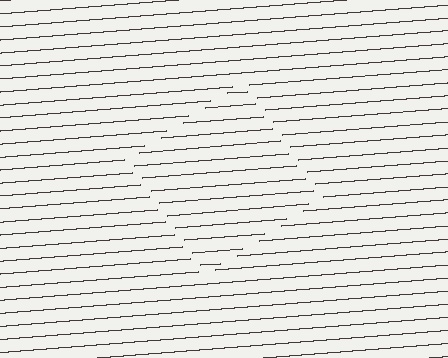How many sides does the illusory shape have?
4 sides — the line-ends trace a square.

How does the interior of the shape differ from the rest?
The interior of the shape contains the same grating, shifted by half a period — the contour is defined by the phase discontinuity where line-ends from the inner and outer gratings abut.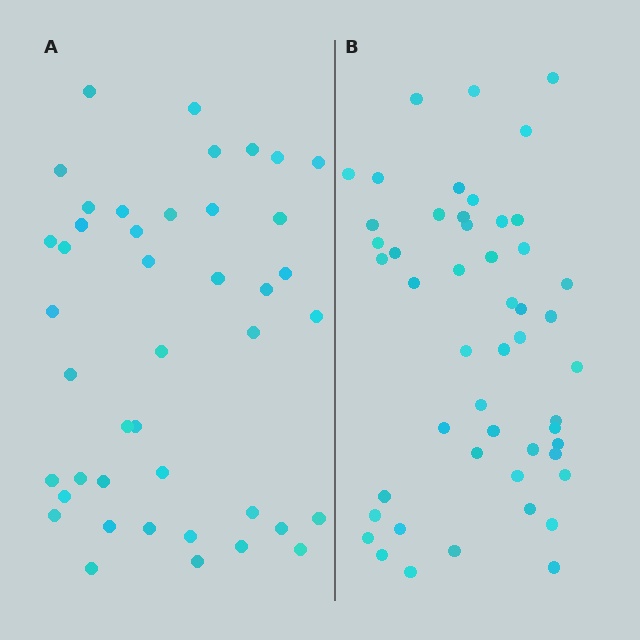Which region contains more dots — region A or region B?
Region B (the right region) has more dots.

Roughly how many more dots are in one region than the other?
Region B has roughly 8 or so more dots than region A.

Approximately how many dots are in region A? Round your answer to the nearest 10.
About 40 dots. (The exact count is 43, which rounds to 40.)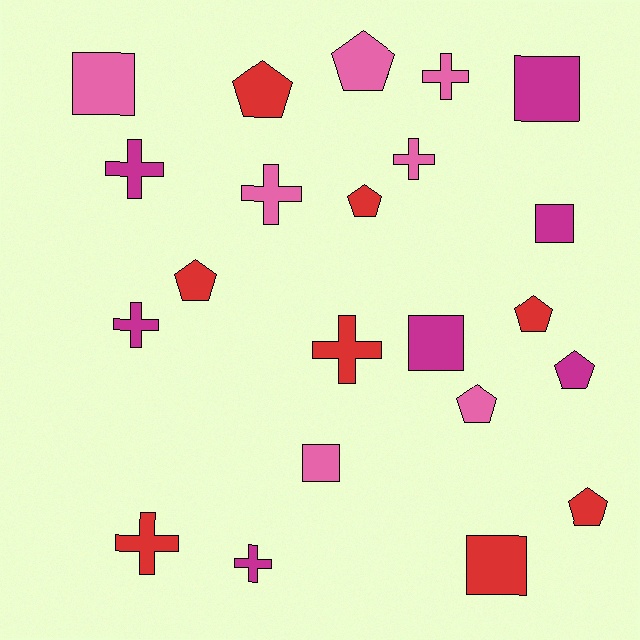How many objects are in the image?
There are 22 objects.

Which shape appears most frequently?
Pentagon, with 8 objects.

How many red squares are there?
There is 1 red square.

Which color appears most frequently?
Red, with 8 objects.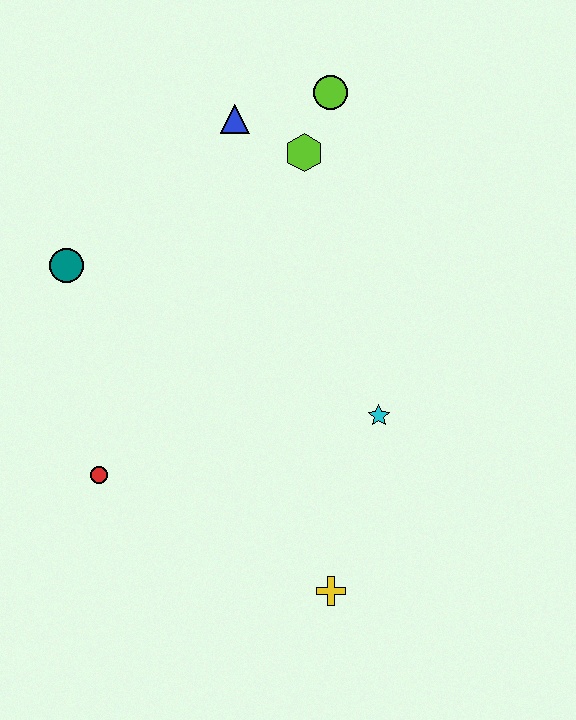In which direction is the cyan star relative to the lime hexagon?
The cyan star is below the lime hexagon.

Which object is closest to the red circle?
The teal circle is closest to the red circle.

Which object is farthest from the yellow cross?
The lime circle is farthest from the yellow cross.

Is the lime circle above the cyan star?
Yes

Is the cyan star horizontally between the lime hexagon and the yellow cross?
No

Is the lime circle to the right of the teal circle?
Yes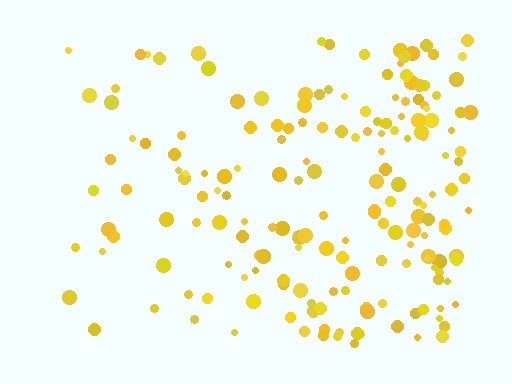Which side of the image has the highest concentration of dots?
The right.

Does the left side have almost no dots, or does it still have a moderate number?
Still a moderate number, just noticeably fewer than the right.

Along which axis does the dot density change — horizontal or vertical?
Horizontal.